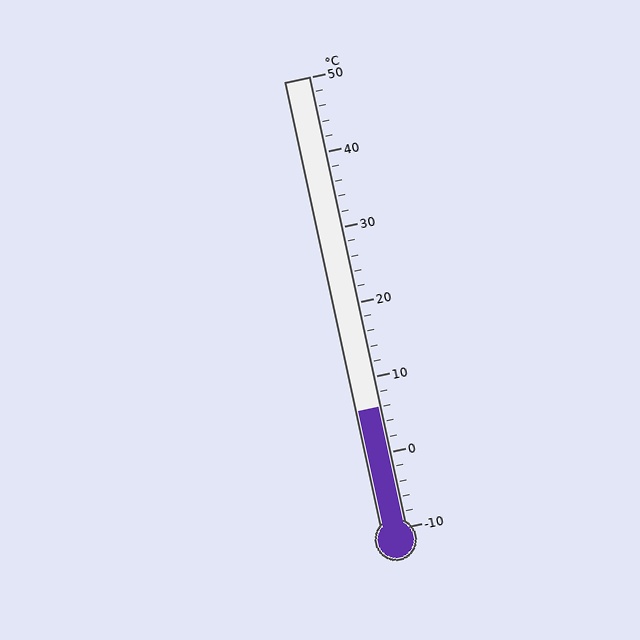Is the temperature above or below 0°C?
The temperature is above 0°C.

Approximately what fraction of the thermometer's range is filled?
The thermometer is filled to approximately 25% of its range.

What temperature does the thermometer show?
The thermometer shows approximately 6°C.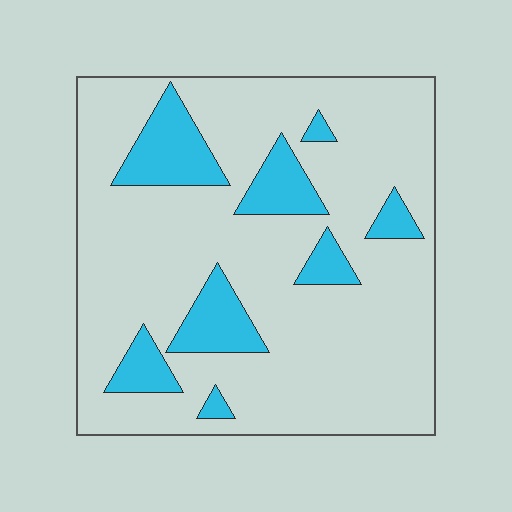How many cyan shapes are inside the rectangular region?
8.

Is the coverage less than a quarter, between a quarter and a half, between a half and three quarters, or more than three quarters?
Less than a quarter.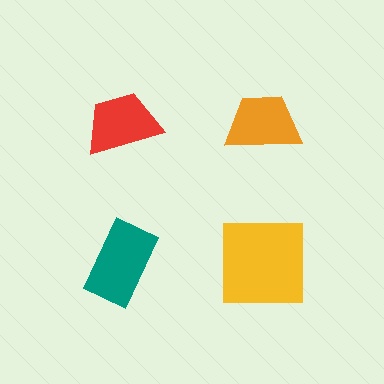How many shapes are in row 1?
2 shapes.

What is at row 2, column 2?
A yellow square.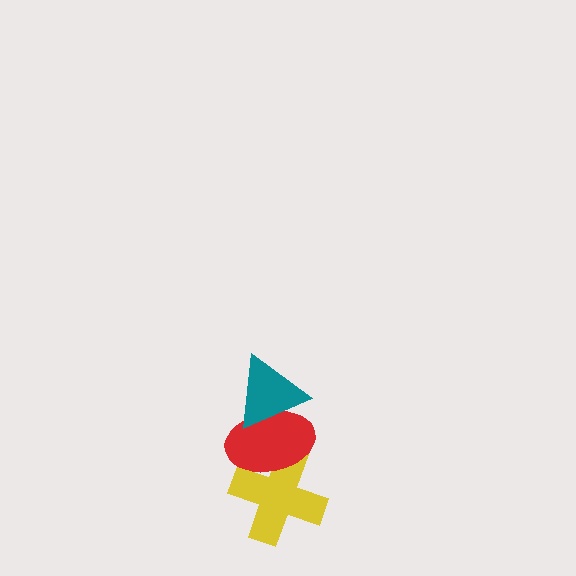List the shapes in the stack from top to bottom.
From top to bottom: the teal triangle, the red ellipse, the yellow cross.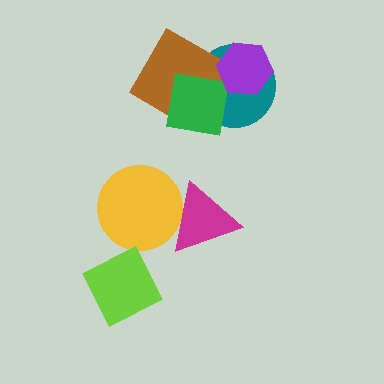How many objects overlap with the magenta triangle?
1 object overlaps with the magenta triangle.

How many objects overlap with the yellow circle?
1 object overlaps with the yellow circle.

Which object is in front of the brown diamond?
The green square is in front of the brown diamond.